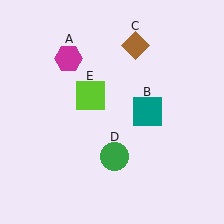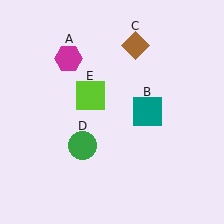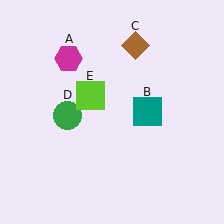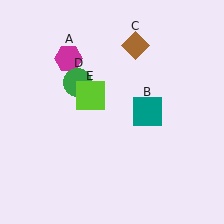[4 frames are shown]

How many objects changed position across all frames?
1 object changed position: green circle (object D).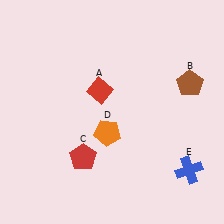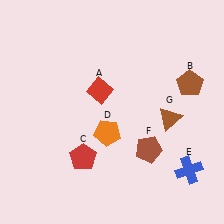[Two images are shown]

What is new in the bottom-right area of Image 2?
A brown pentagon (F) was added in the bottom-right area of Image 2.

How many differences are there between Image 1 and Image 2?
There are 2 differences between the two images.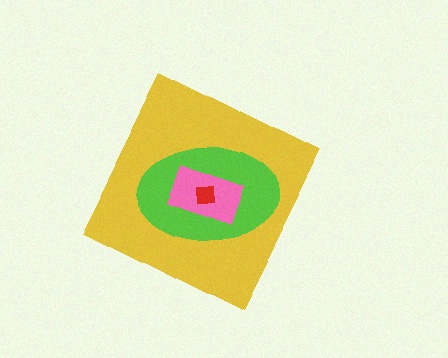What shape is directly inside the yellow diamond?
The lime ellipse.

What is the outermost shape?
The yellow diamond.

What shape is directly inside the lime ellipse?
The pink rectangle.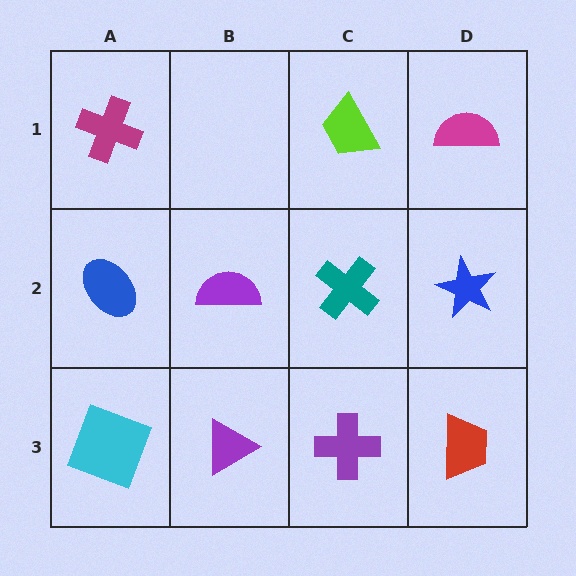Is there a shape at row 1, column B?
No, that cell is empty.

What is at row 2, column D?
A blue star.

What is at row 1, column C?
A lime trapezoid.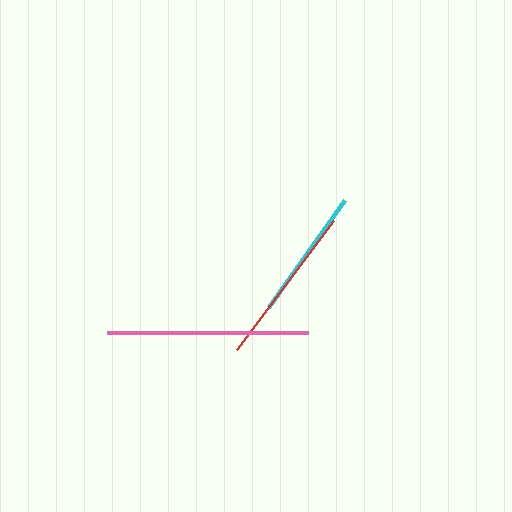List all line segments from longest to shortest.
From longest to shortest: pink, red, cyan.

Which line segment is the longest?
The pink line is the longest at approximately 201 pixels.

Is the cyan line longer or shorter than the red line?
The red line is longer than the cyan line.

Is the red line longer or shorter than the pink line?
The pink line is longer than the red line.